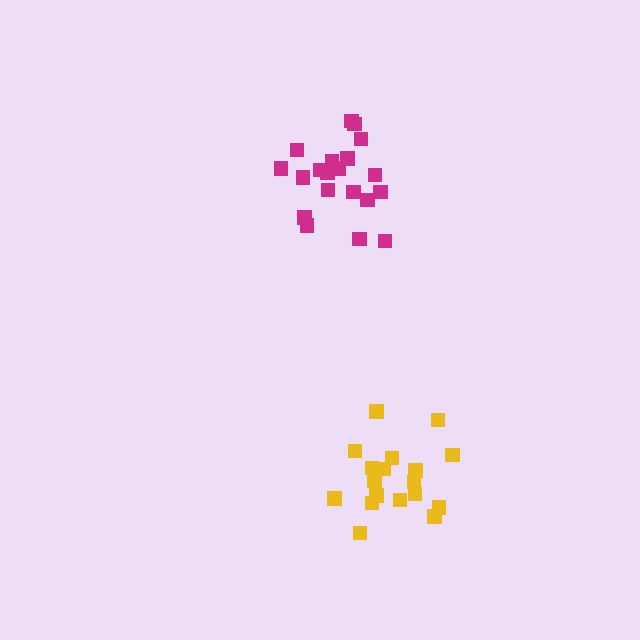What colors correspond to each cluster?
The clusters are colored: yellow, magenta.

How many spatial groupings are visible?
There are 2 spatial groupings.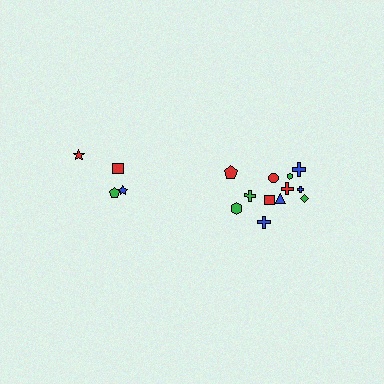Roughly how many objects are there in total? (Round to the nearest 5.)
Roughly 15 objects in total.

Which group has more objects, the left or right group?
The right group.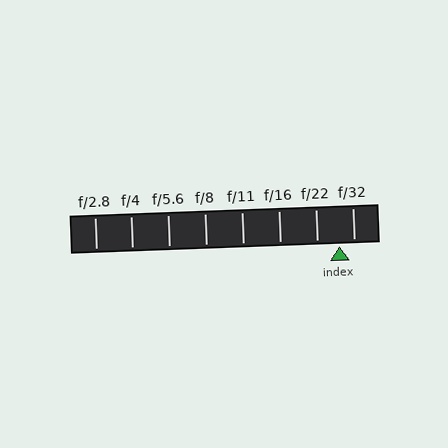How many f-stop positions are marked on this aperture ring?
There are 8 f-stop positions marked.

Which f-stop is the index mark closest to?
The index mark is closest to f/32.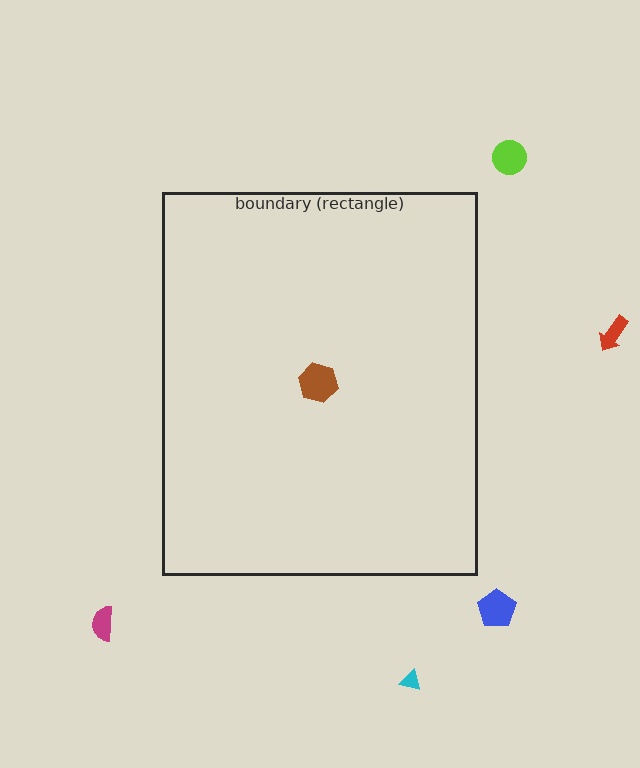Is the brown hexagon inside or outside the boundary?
Inside.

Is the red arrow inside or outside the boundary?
Outside.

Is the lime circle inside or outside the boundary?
Outside.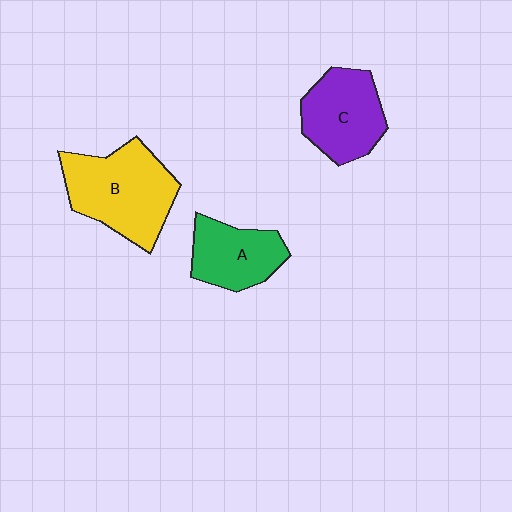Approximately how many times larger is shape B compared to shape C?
Approximately 1.3 times.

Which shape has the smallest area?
Shape A (green).